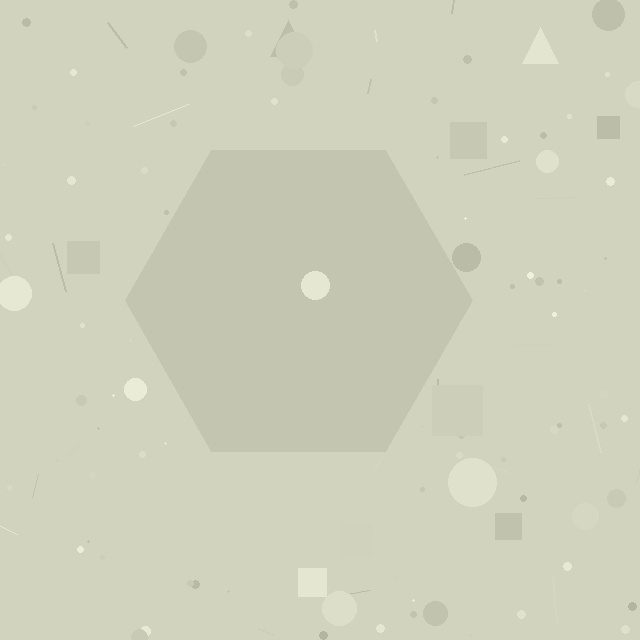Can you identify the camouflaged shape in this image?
The camouflaged shape is a hexagon.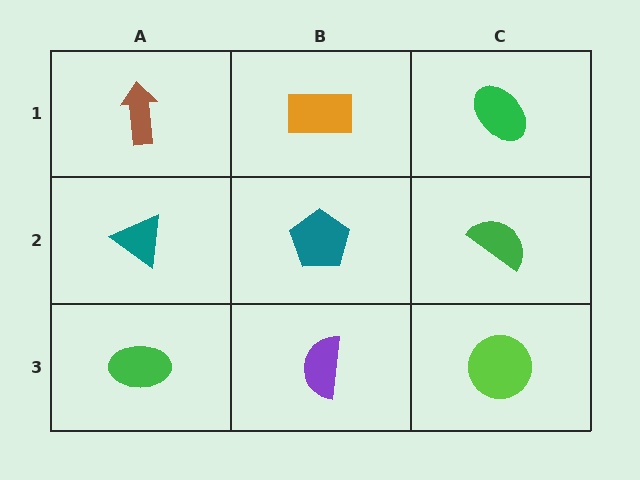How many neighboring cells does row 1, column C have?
2.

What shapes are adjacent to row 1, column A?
A teal triangle (row 2, column A), an orange rectangle (row 1, column B).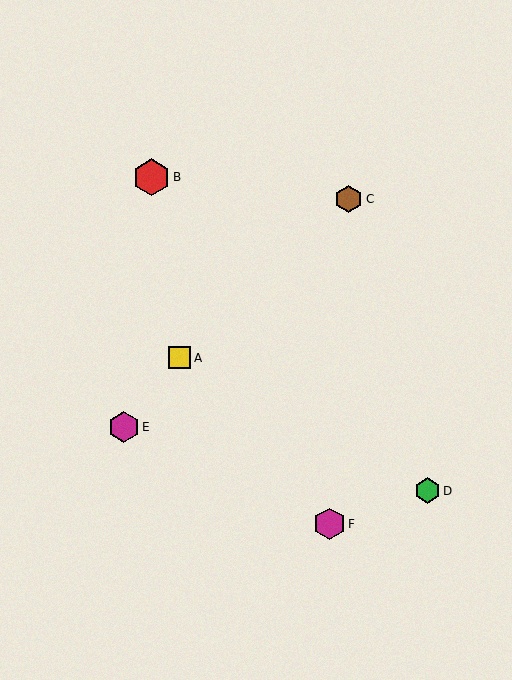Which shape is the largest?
The red hexagon (labeled B) is the largest.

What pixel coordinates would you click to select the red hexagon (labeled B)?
Click at (152, 177) to select the red hexagon B.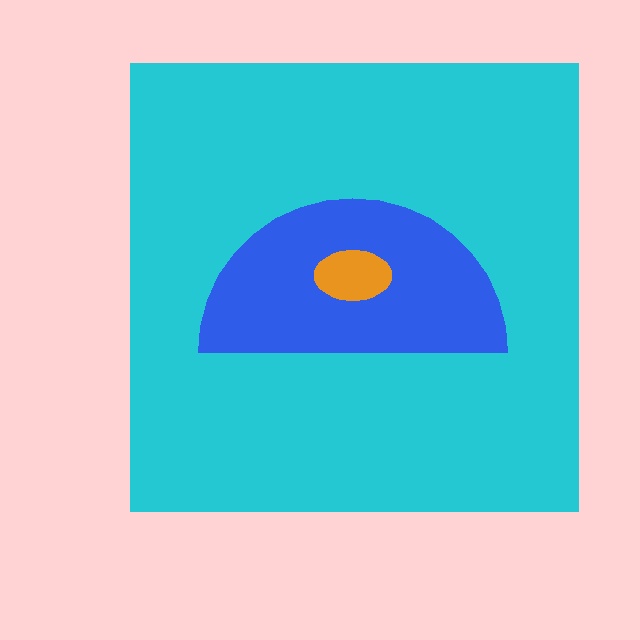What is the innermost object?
The orange ellipse.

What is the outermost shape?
The cyan square.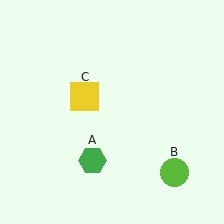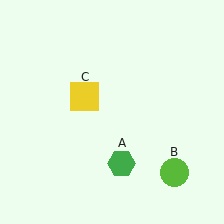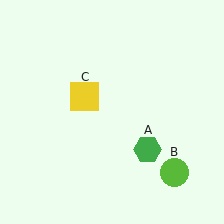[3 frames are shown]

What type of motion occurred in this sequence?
The green hexagon (object A) rotated counterclockwise around the center of the scene.